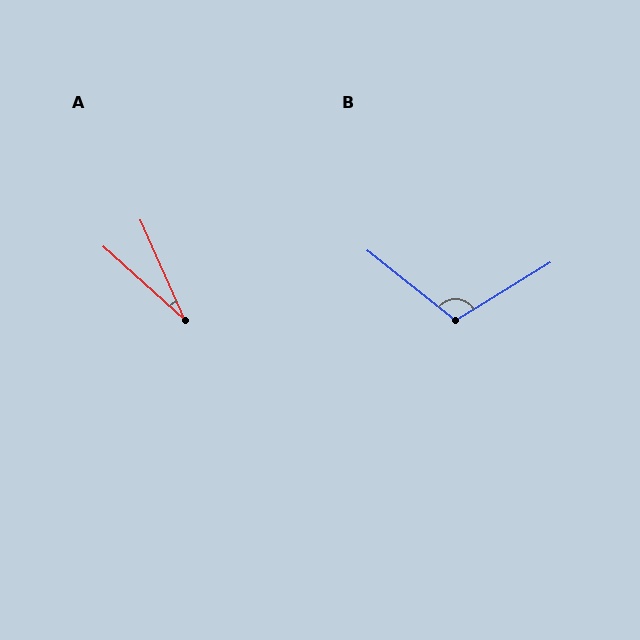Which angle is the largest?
B, at approximately 110 degrees.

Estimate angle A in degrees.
Approximately 24 degrees.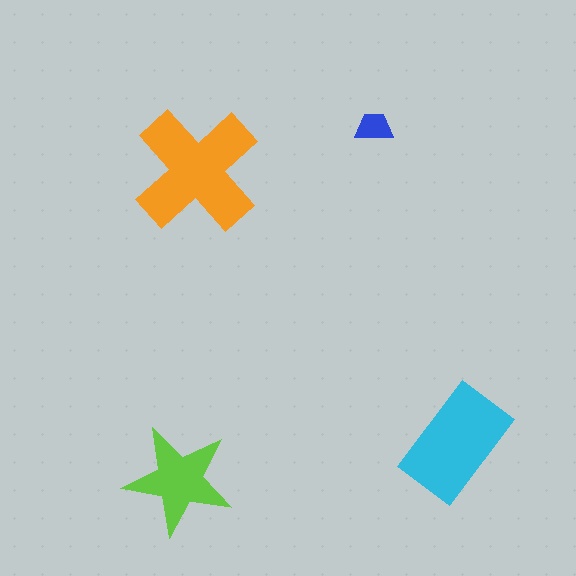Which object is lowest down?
The lime star is bottommost.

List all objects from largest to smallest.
The orange cross, the cyan rectangle, the lime star, the blue trapezoid.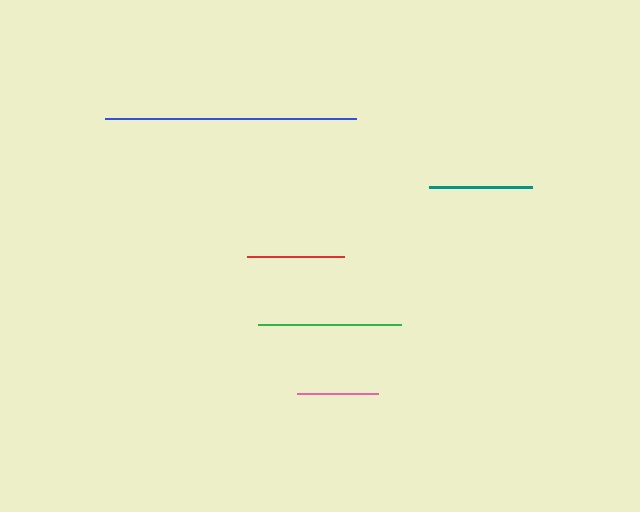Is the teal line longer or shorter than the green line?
The green line is longer than the teal line.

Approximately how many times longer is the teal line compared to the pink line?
The teal line is approximately 1.3 times the length of the pink line.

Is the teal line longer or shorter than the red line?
The teal line is longer than the red line.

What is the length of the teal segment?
The teal segment is approximately 103 pixels long.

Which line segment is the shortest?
The pink line is the shortest at approximately 81 pixels.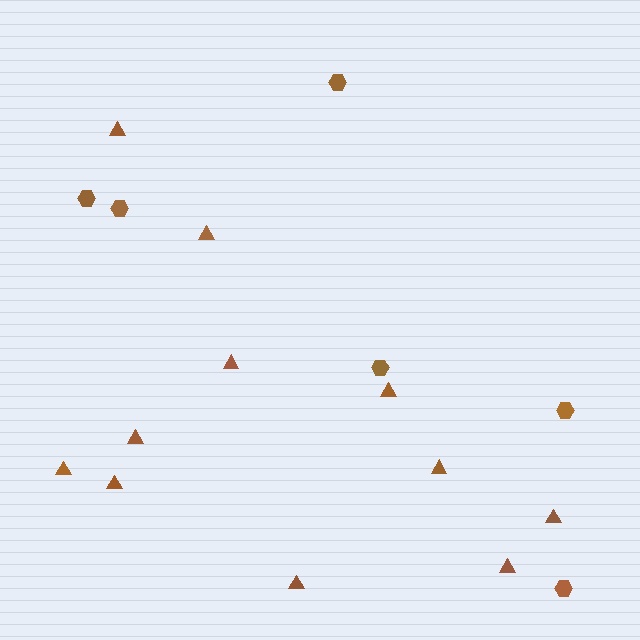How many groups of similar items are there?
There are 2 groups: one group of hexagons (6) and one group of triangles (11).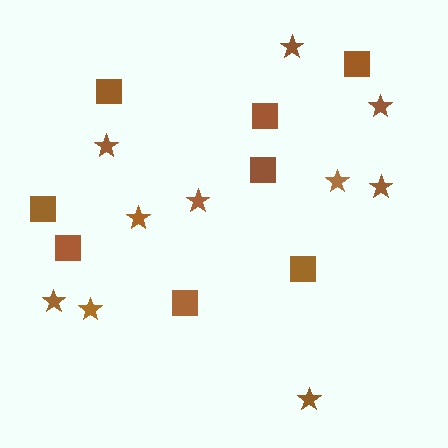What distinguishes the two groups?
There are 2 groups: one group of stars (10) and one group of squares (8).